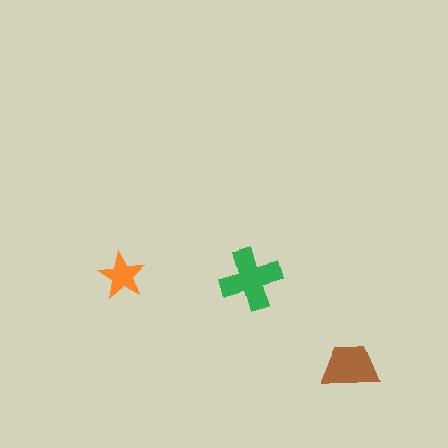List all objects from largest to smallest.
The green cross, the brown trapezoid, the orange star.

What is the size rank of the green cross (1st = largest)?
1st.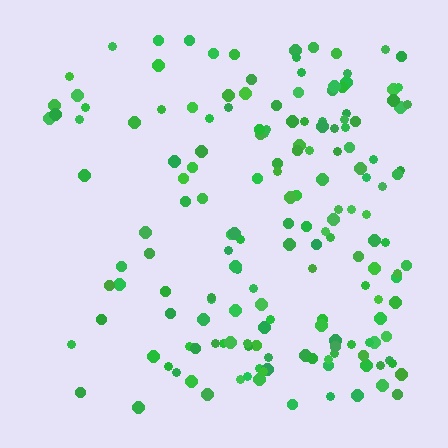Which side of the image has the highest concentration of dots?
The right.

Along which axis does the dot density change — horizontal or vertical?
Horizontal.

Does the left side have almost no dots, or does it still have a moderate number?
Still a moderate number, just noticeably fewer than the right.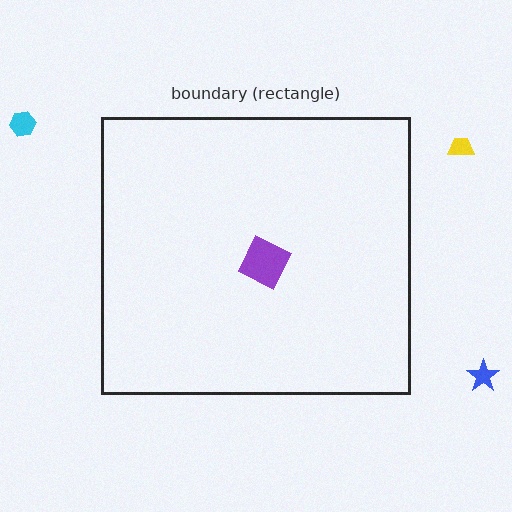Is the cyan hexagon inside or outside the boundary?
Outside.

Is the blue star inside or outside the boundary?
Outside.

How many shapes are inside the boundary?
1 inside, 3 outside.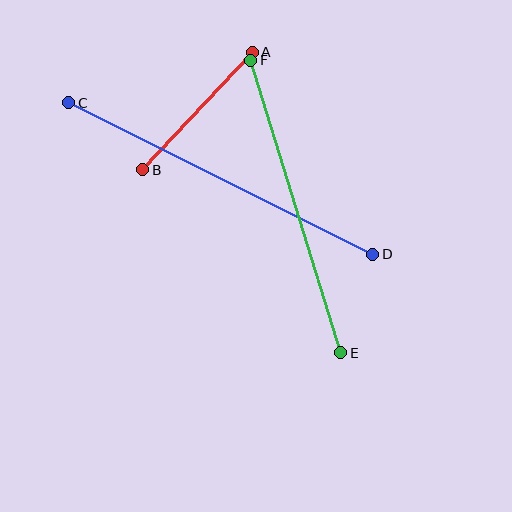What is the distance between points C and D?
The distance is approximately 339 pixels.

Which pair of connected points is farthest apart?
Points C and D are farthest apart.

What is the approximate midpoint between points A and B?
The midpoint is at approximately (198, 111) pixels.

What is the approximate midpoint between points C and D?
The midpoint is at approximately (221, 178) pixels.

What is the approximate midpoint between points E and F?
The midpoint is at approximately (296, 207) pixels.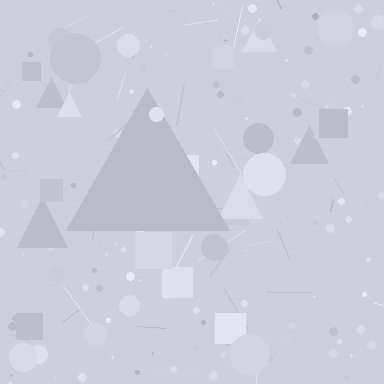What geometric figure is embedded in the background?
A triangle is embedded in the background.